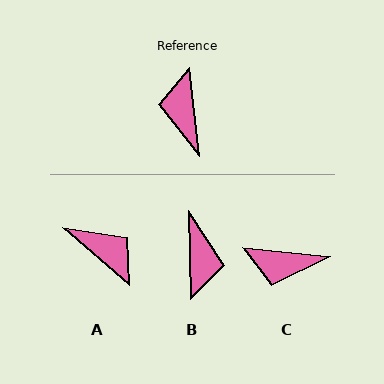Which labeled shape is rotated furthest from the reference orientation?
B, about 175 degrees away.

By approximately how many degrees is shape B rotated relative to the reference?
Approximately 175 degrees counter-clockwise.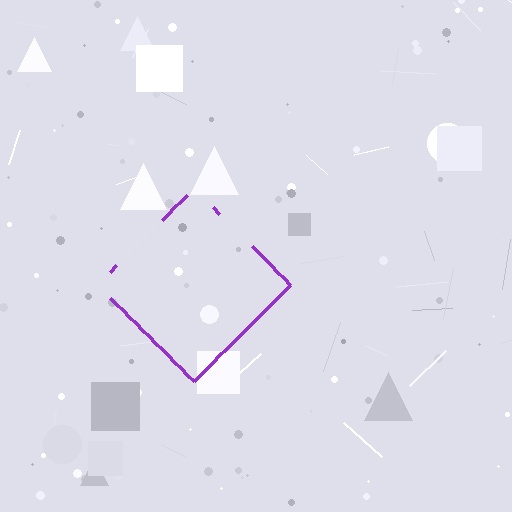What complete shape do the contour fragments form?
The contour fragments form a diamond.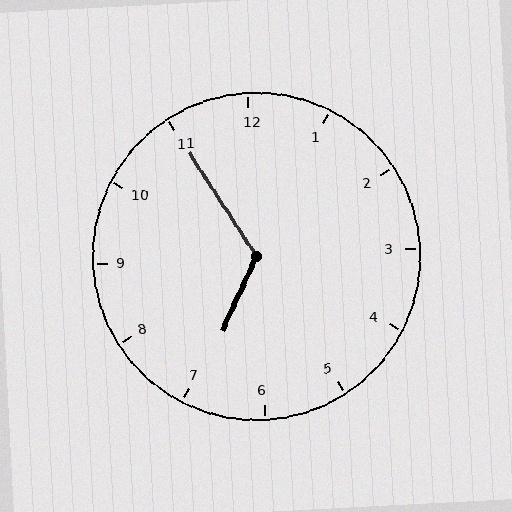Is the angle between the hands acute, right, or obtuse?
It is obtuse.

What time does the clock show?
6:55.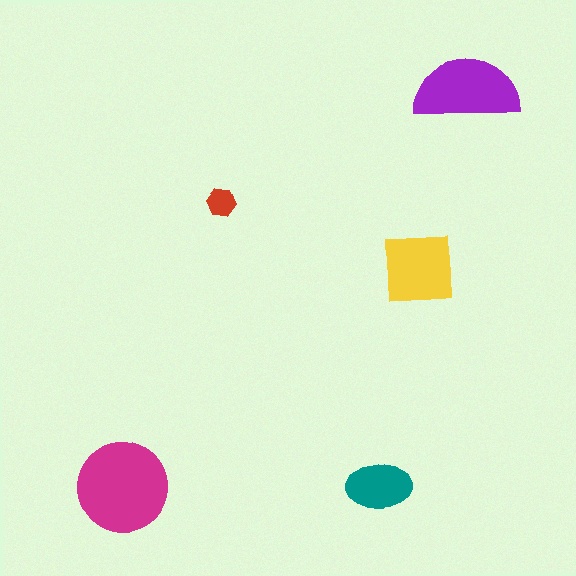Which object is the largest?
The magenta circle.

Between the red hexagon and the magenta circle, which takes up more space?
The magenta circle.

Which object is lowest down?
The teal ellipse is bottommost.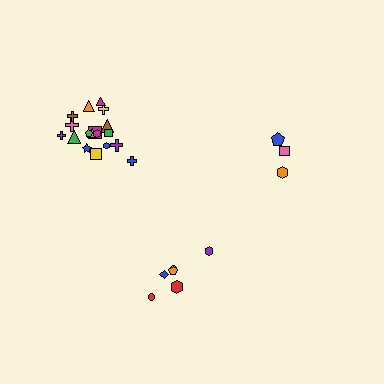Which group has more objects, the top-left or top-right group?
The top-left group.